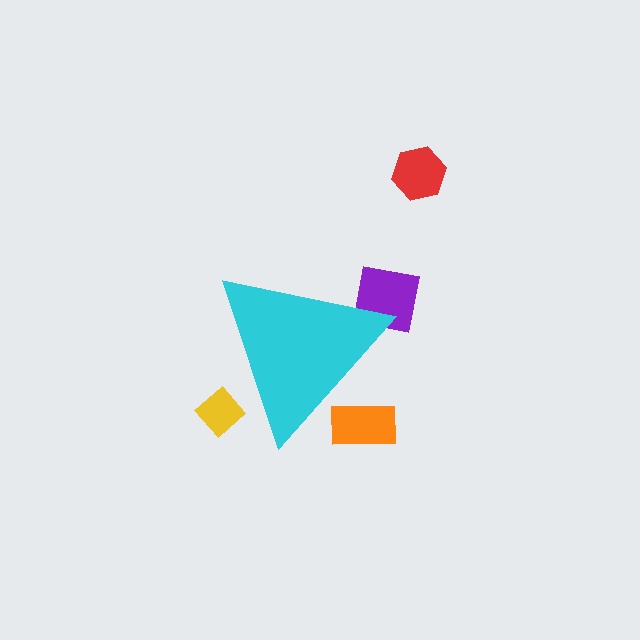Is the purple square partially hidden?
Yes, the purple square is partially hidden behind the cyan triangle.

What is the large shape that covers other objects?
A cyan triangle.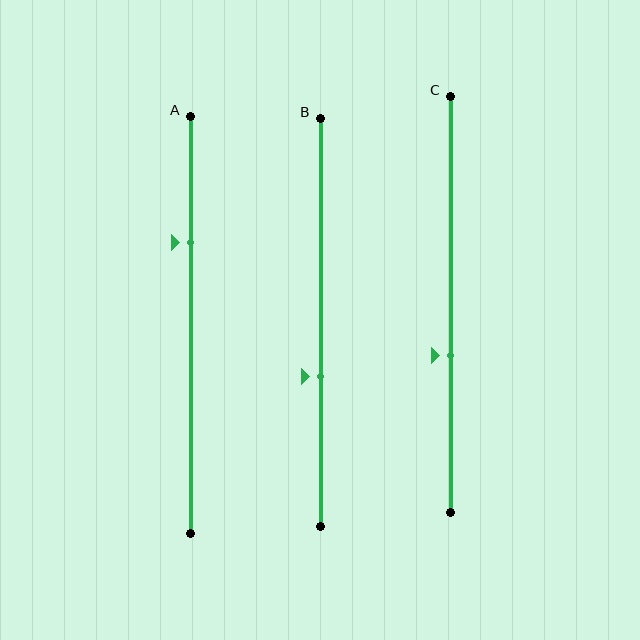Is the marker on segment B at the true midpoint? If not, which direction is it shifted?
No, the marker on segment B is shifted downward by about 13% of the segment length.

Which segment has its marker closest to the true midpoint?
Segment C has its marker closest to the true midpoint.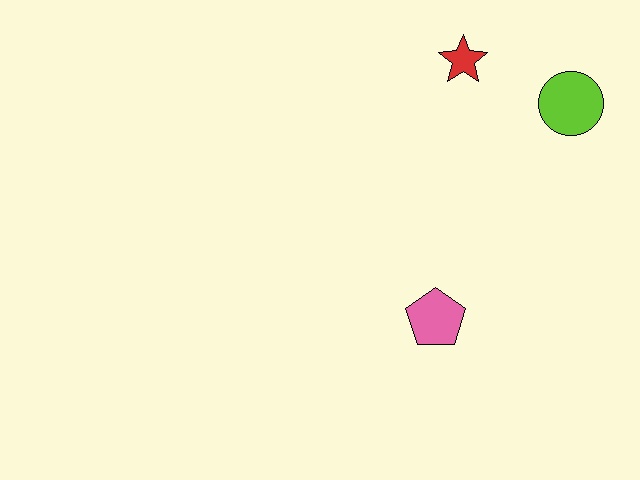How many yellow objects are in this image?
There are no yellow objects.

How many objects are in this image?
There are 3 objects.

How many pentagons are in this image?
There is 1 pentagon.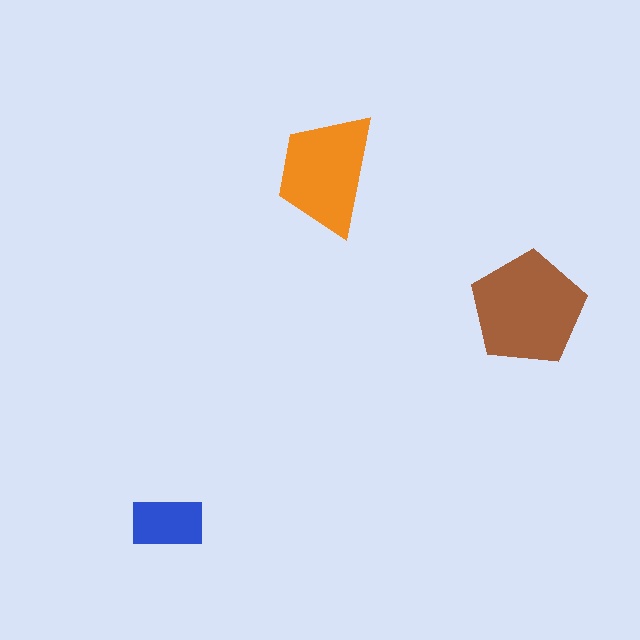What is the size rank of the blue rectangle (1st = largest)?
3rd.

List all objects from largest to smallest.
The brown pentagon, the orange trapezoid, the blue rectangle.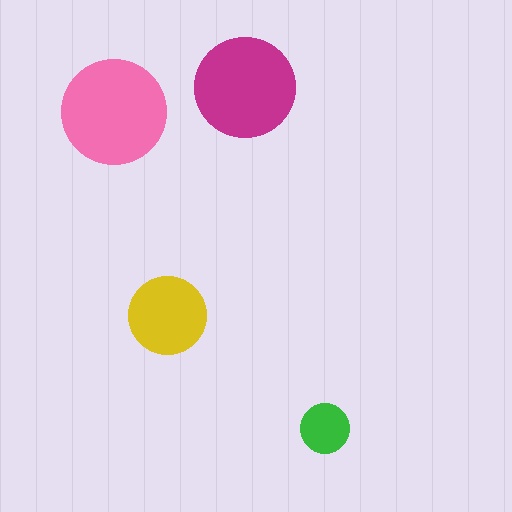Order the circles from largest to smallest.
the pink one, the magenta one, the yellow one, the green one.